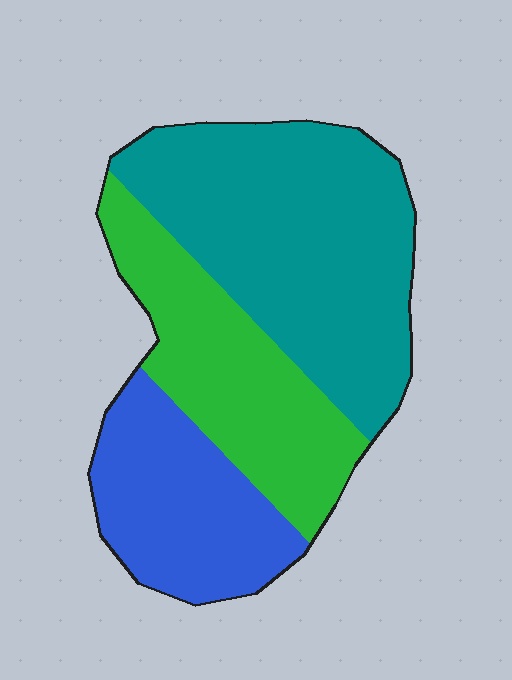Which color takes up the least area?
Blue, at roughly 25%.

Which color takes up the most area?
Teal, at roughly 45%.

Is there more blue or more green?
Green.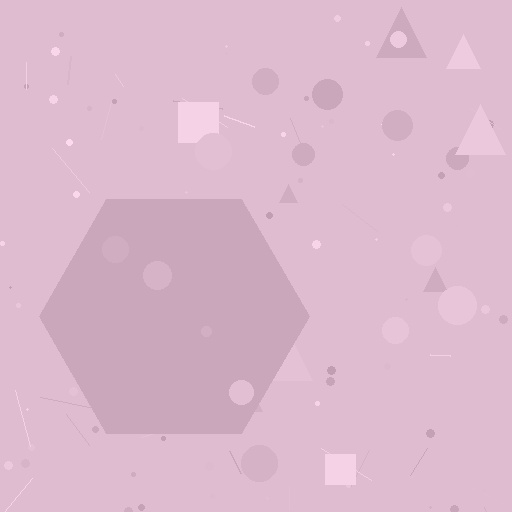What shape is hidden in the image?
A hexagon is hidden in the image.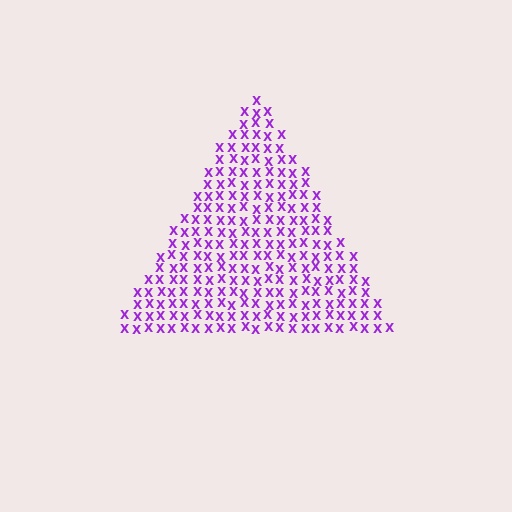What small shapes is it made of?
It is made of small letter X's.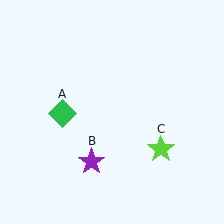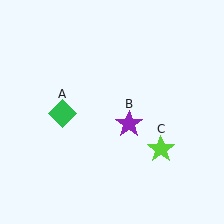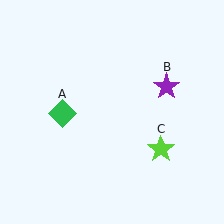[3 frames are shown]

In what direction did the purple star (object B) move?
The purple star (object B) moved up and to the right.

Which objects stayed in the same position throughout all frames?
Green diamond (object A) and lime star (object C) remained stationary.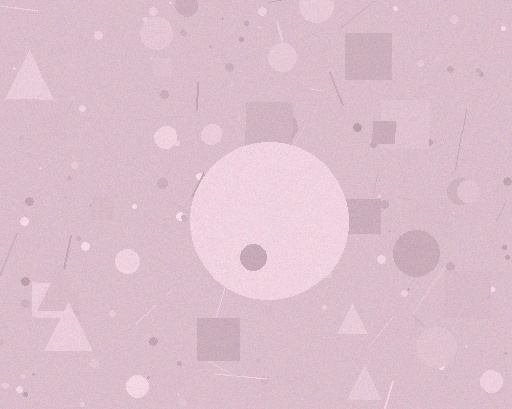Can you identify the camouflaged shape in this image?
The camouflaged shape is a circle.